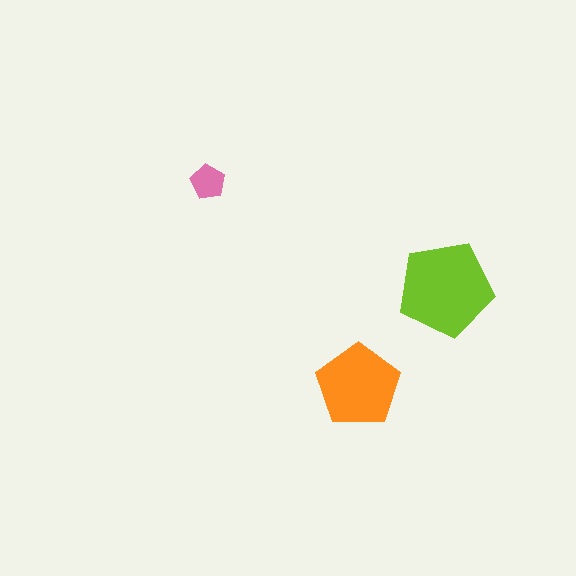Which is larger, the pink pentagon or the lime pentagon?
The lime one.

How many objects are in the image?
There are 3 objects in the image.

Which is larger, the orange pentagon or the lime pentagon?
The lime one.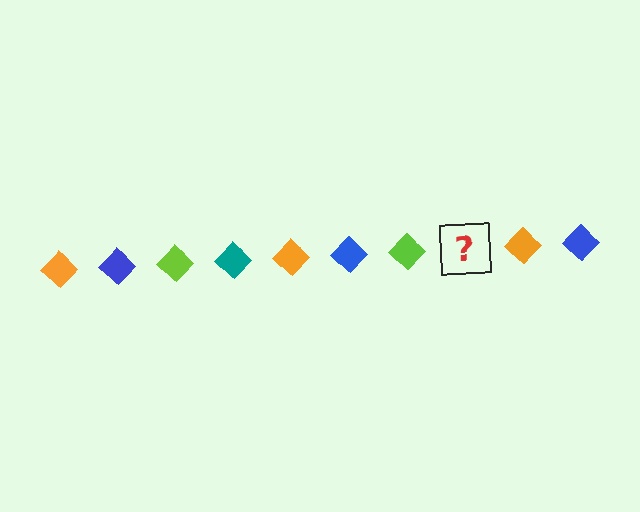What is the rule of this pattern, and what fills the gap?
The rule is that the pattern cycles through orange, blue, lime, teal diamonds. The gap should be filled with a teal diamond.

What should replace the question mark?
The question mark should be replaced with a teal diamond.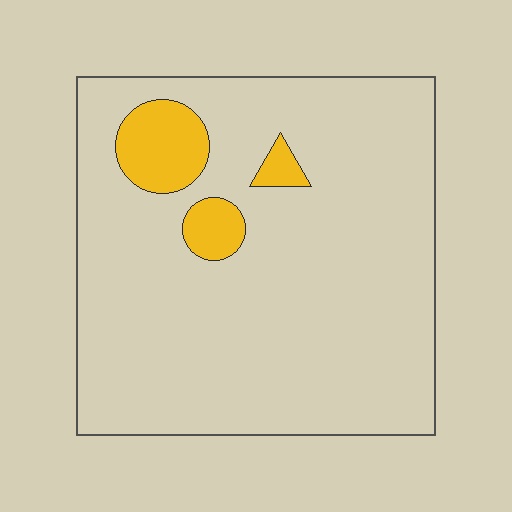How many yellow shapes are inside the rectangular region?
3.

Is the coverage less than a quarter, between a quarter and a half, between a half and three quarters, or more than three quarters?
Less than a quarter.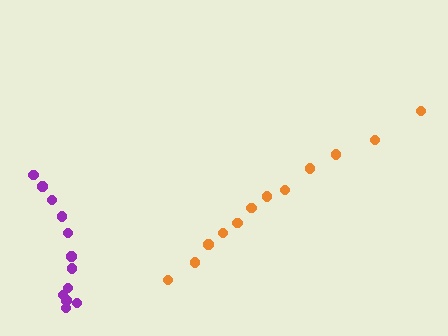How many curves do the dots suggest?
There are 2 distinct paths.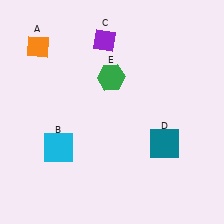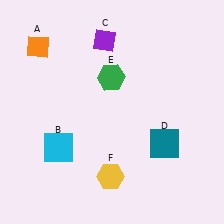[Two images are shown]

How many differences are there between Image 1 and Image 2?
There is 1 difference between the two images.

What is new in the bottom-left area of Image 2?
A yellow hexagon (F) was added in the bottom-left area of Image 2.